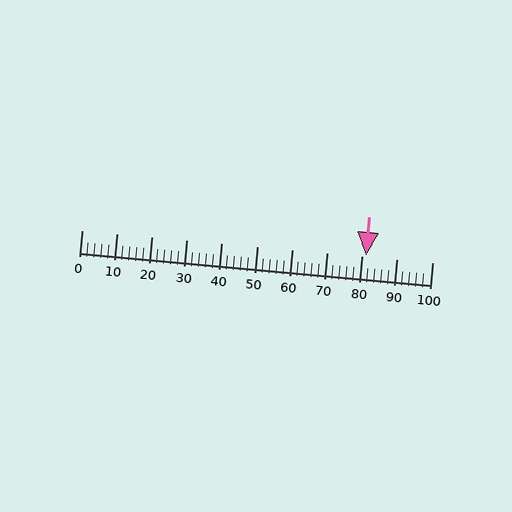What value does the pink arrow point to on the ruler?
The pink arrow points to approximately 81.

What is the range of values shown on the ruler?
The ruler shows values from 0 to 100.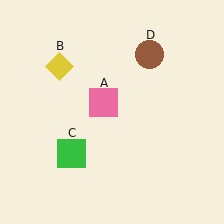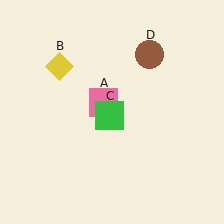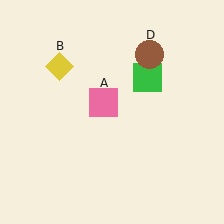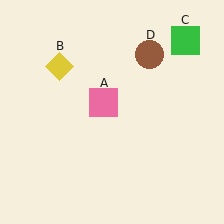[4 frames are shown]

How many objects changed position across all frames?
1 object changed position: green square (object C).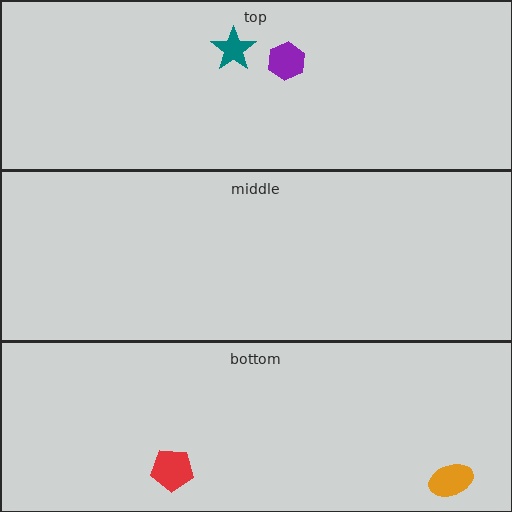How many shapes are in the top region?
2.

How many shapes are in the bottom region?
2.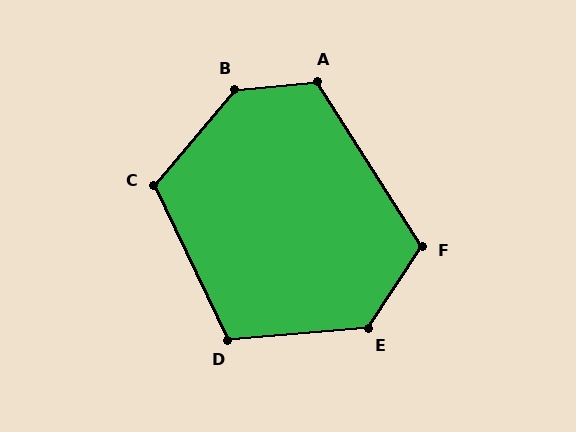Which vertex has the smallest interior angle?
D, at approximately 111 degrees.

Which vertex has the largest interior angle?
B, at approximately 135 degrees.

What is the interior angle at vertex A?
Approximately 117 degrees (obtuse).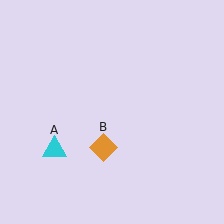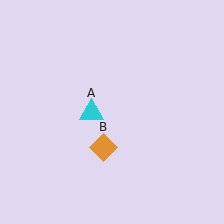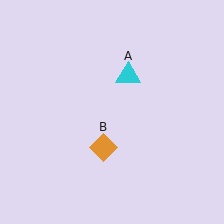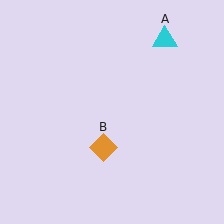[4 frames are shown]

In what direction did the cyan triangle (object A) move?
The cyan triangle (object A) moved up and to the right.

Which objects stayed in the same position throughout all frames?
Orange diamond (object B) remained stationary.